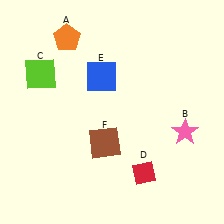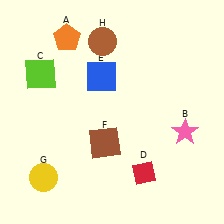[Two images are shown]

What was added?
A yellow circle (G), a brown circle (H) were added in Image 2.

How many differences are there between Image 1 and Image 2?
There are 2 differences between the two images.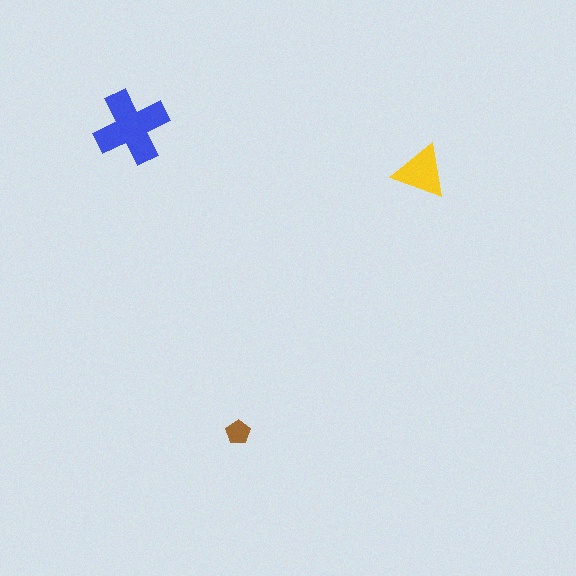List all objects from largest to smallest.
The blue cross, the yellow triangle, the brown pentagon.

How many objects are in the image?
There are 3 objects in the image.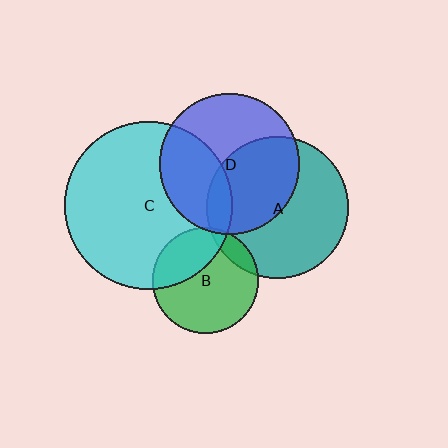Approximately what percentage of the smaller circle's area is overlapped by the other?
Approximately 35%.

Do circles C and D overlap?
Yes.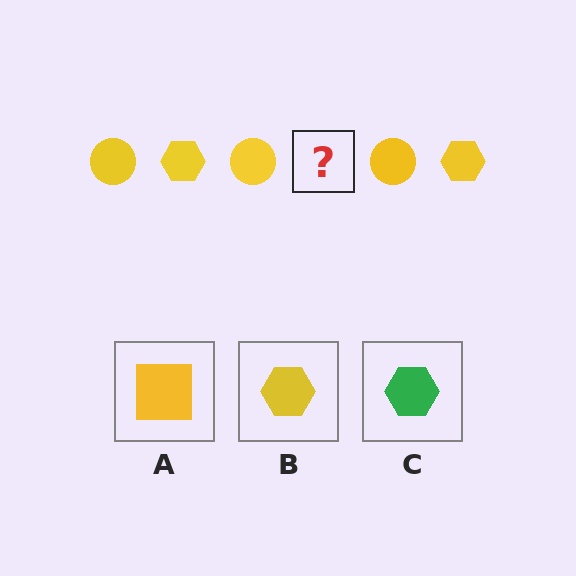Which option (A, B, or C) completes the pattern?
B.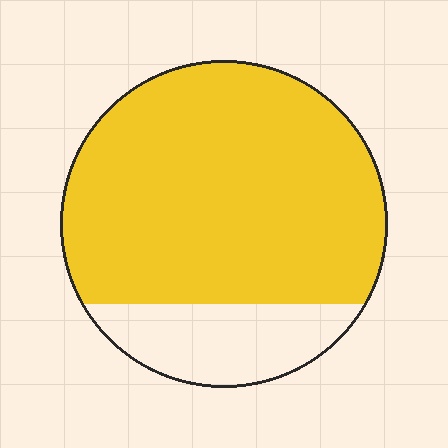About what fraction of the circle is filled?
About four fifths (4/5).